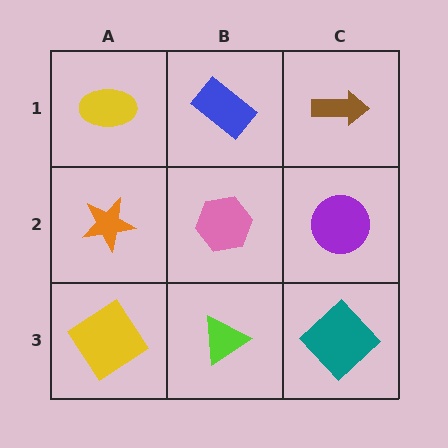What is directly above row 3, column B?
A pink hexagon.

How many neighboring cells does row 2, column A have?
3.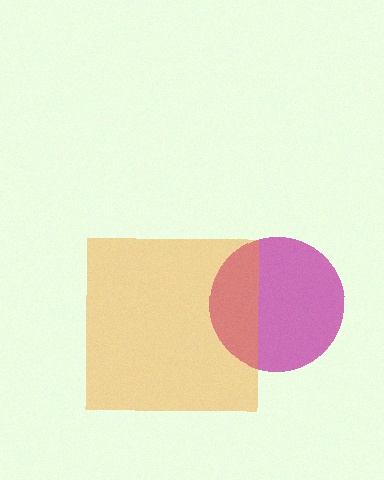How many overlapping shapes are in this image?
There are 2 overlapping shapes in the image.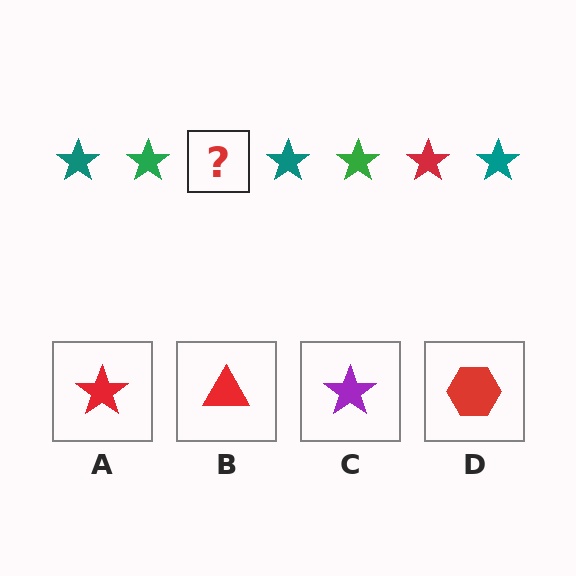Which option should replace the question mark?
Option A.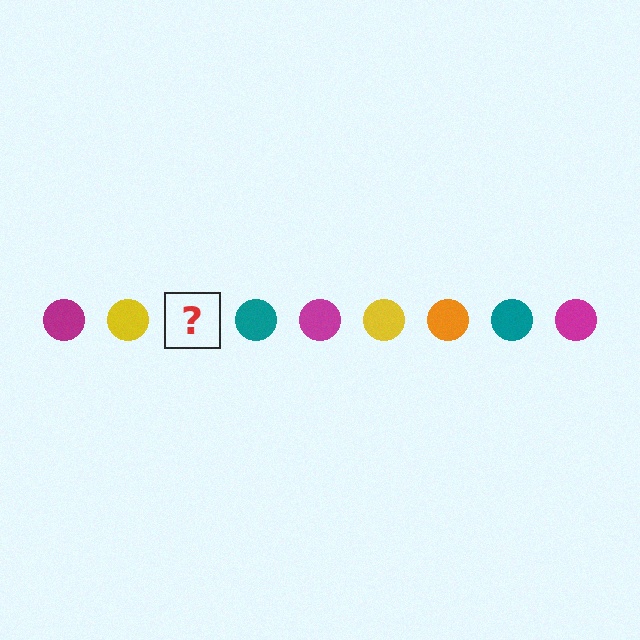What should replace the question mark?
The question mark should be replaced with an orange circle.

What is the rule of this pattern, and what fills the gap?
The rule is that the pattern cycles through magenta, yellow, orange, teal circles. The gap should be filled with an orange circle.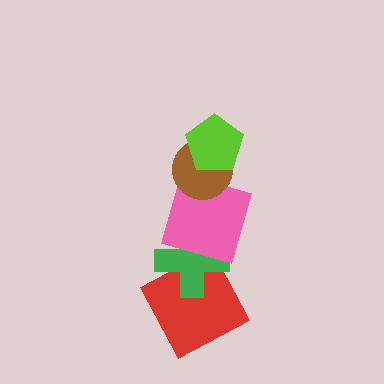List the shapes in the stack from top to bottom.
From top to bottom: the lime pentagon, the brown circle, the pink square, the green cross, the red square.